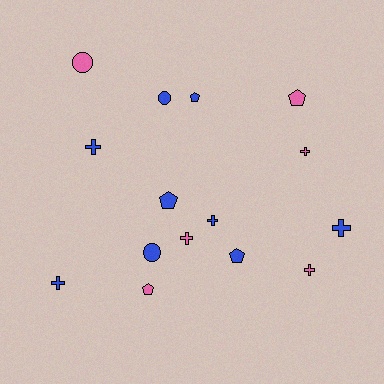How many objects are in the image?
There are 15 objects.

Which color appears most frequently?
Blue, with 9 objects.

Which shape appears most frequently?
Cross, with 7 objects.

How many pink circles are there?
There is 1 pink circle.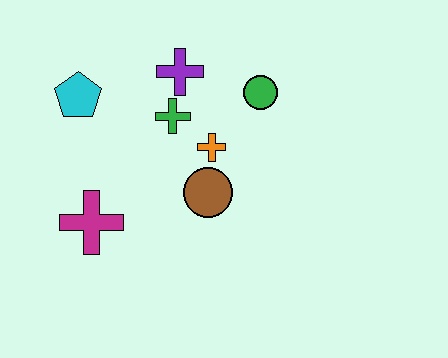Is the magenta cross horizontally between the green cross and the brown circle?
No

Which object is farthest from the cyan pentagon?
The green circle is farthest from the cyan pentagon.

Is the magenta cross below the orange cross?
Yes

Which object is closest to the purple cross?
The green cross is closest to the purple cross.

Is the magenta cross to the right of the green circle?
No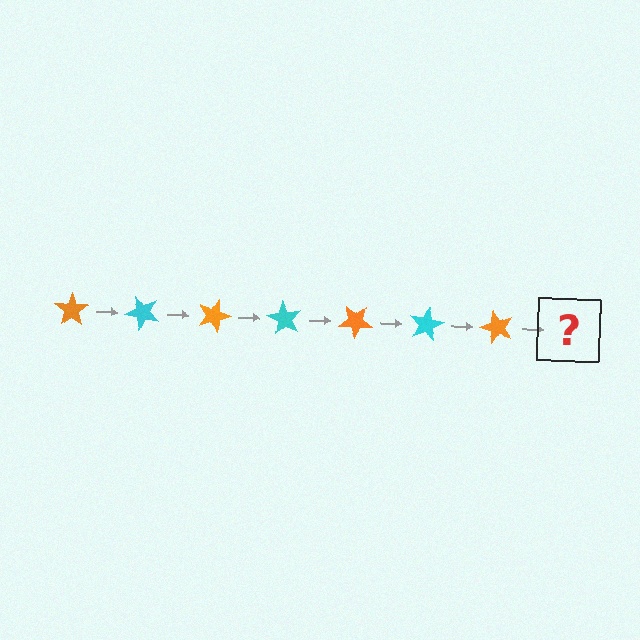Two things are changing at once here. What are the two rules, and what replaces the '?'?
The two rules are that it rotates 45 degrees each step and the color cycles through orange and cyan. The '?' should be a cyan star, rotated 315 degrees from the start.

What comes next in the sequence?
The next element should be a cyan star, rotated 315 degrees from the start.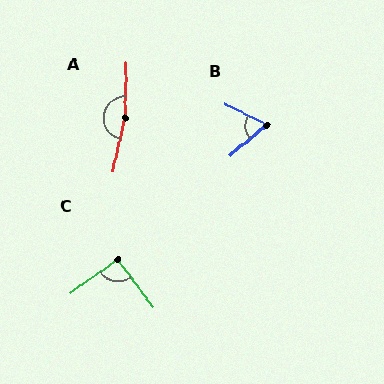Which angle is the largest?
A, at approximately 169 degrees.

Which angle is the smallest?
B, at approximately 66 degrees.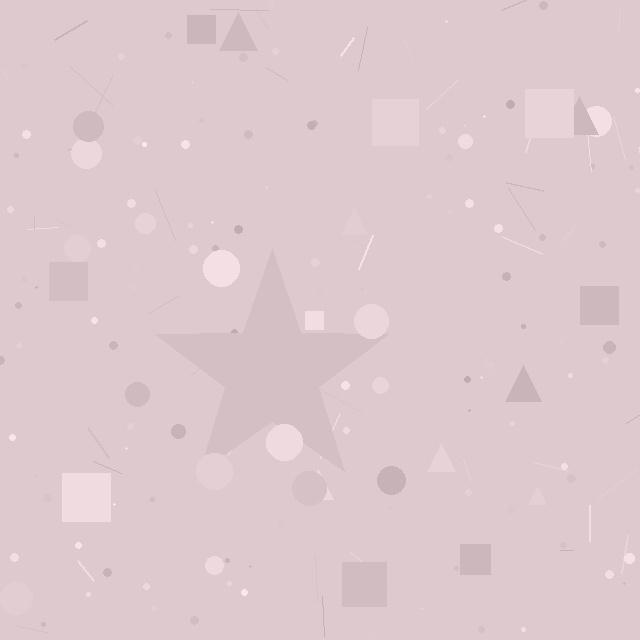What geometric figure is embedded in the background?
A star is embedded in the background.